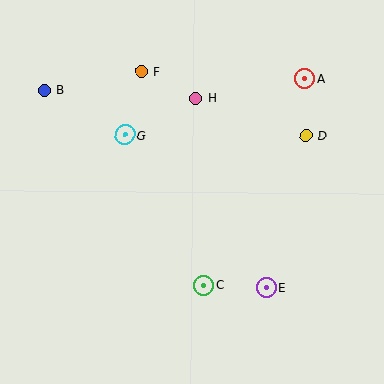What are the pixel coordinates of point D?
Point D is at (306, 136).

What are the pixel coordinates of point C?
Point C is at (204, 286).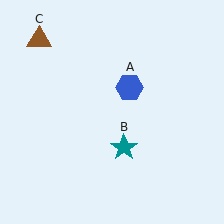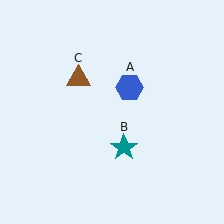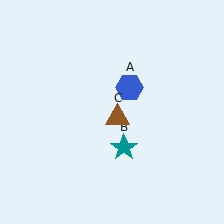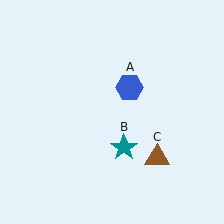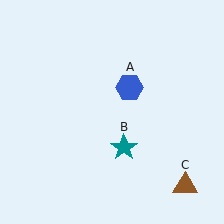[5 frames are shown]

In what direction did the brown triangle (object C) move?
The brown triangle (object C) moved down and to the right.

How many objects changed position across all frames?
1 object changed position: brown triangle (object C).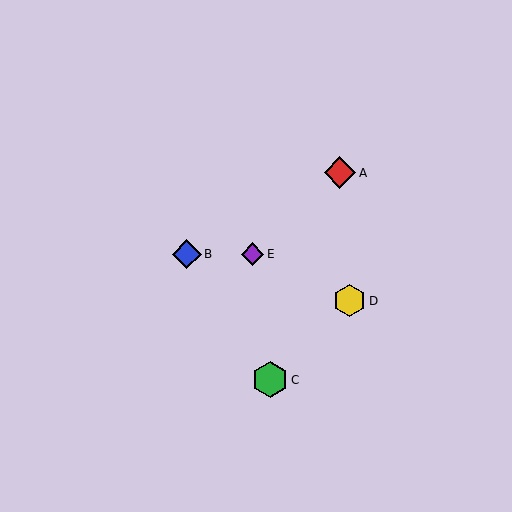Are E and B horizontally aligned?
Yes, both are at y≈254.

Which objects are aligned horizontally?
Objects B, E are aligned horizontally.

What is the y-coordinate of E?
Object E is at y≈254.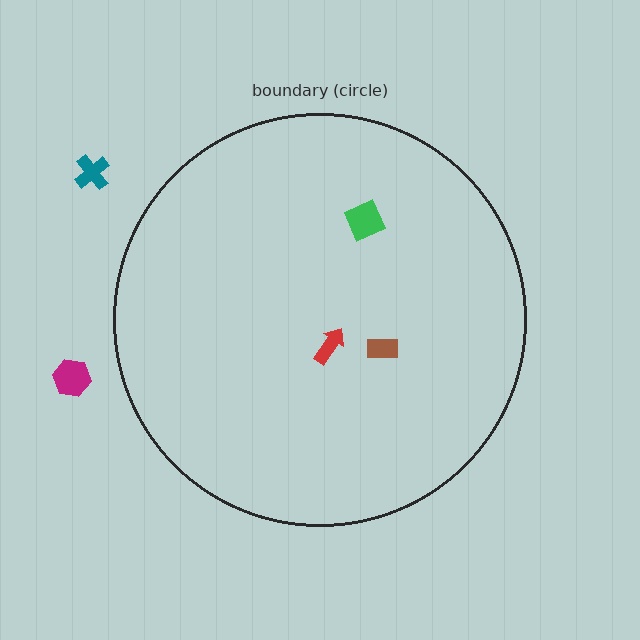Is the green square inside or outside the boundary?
Inside.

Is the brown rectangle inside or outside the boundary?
Inside.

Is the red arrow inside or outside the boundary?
Inside.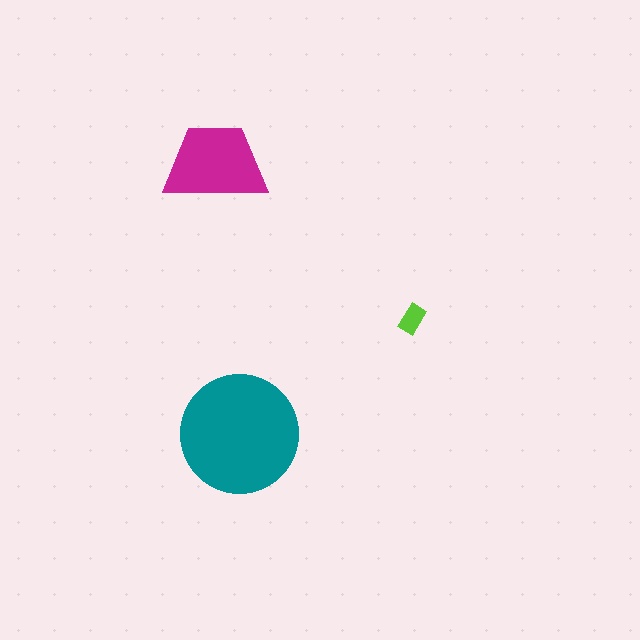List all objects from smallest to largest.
The lime rectangle, the magenta trapezoid, the teal circle.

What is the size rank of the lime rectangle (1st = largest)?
3rd.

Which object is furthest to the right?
The lime rectangle is rightmost.